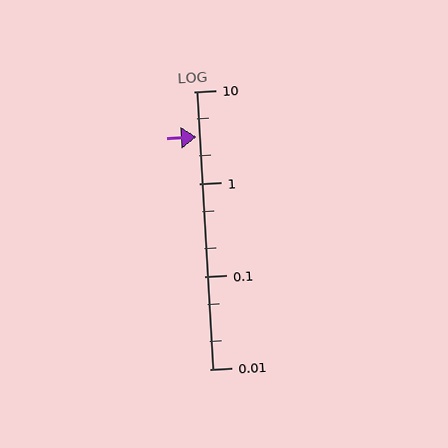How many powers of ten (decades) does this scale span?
The scale spans 3 decades, from 0.01 to 10.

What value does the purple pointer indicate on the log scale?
The pointer indicates approximately 3.2.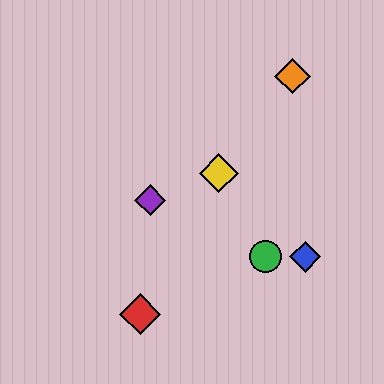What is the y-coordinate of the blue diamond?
The blue diamond is at y≈257.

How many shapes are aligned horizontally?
2 shapes (the blue diamond, the green circle) are aligned horizontally.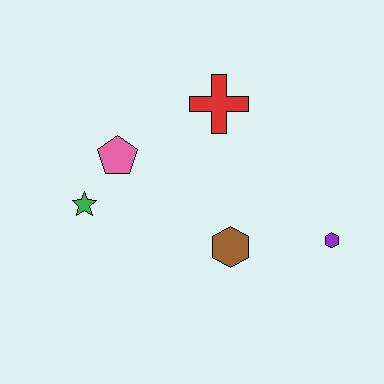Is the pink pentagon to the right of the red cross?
No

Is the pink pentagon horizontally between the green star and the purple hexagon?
Yes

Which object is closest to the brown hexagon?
The purple hexagon is closest to the brown hexagon.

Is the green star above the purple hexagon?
Yes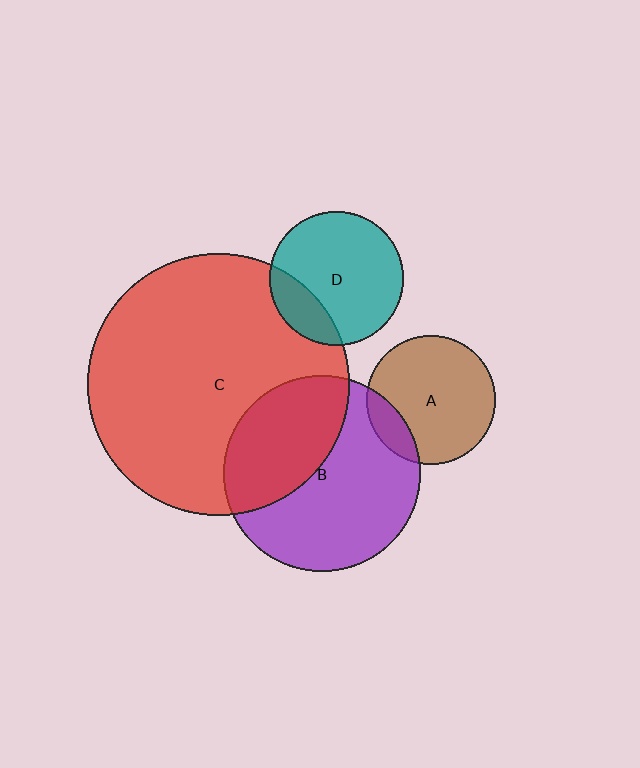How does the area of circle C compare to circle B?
Approximately 1.8 times.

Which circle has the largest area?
Circle C (red).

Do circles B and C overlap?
Yes.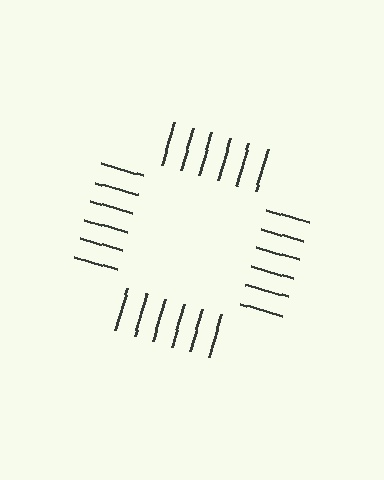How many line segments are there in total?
24 — 6 along each of the 4 edges.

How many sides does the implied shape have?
4 sides — the line-ends trace a square.